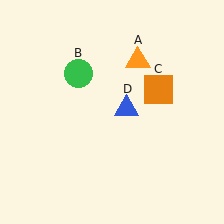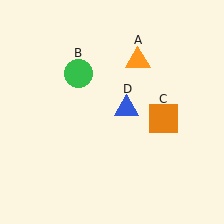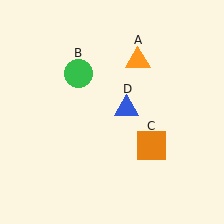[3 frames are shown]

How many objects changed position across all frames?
1 object changed position: orange square (object C).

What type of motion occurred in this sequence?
The orange square (object C) rotated clockwise around the center of the scene.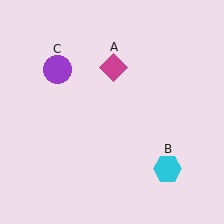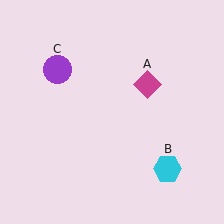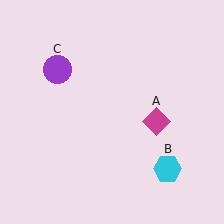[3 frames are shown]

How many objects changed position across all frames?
1 object changed position: magenta diamond (object A).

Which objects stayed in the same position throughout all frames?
Cyan hexagon (object B) and purple circle (object C) remained stationary.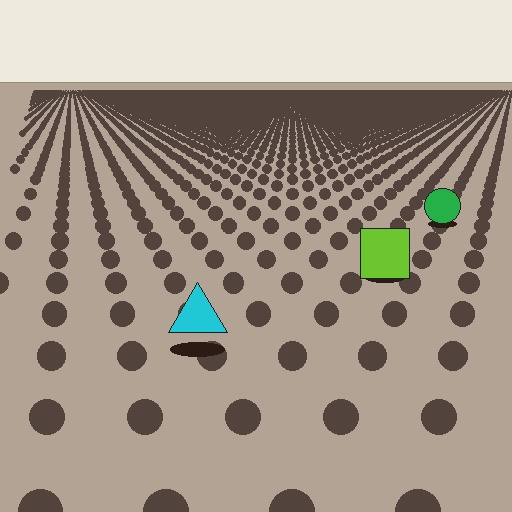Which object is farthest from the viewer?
The green circle is farthest from the viewer. It appears smaller and the ground texture around it is denser.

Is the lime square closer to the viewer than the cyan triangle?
No. The cyan triangle is closer — you can tell from the texture gradient: the ground texture is coarser near it.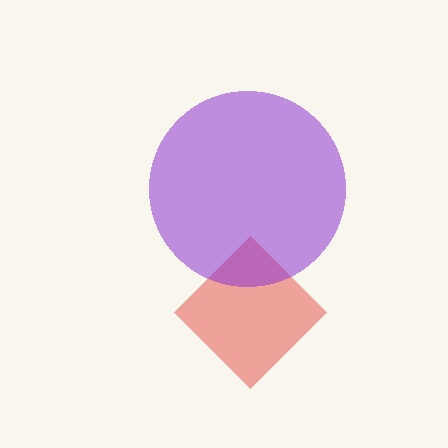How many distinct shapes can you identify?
There are 2 distinct shapes: a red diamond, a purple circle.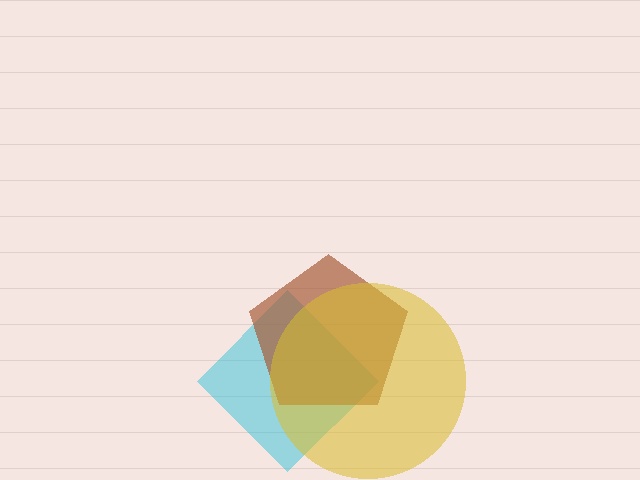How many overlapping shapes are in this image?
There are 3 overlapping shapes in the image.